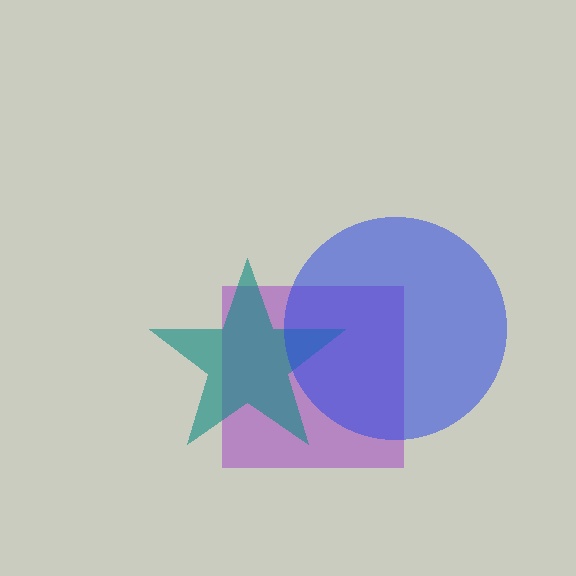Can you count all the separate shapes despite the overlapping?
Yes, there are 3 separate shapes.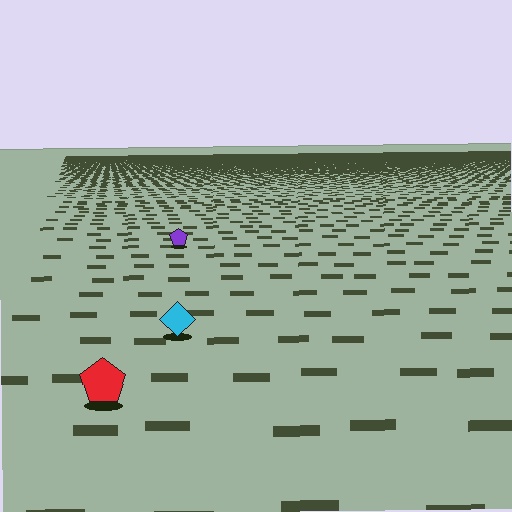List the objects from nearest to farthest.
From nearest to farthest: the red pentagon, the cyan diamond, the purple pentagon.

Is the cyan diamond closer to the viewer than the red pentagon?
No. The red pentagon is closer — you can tell from the texture gradient: the ground texture is coarser near it.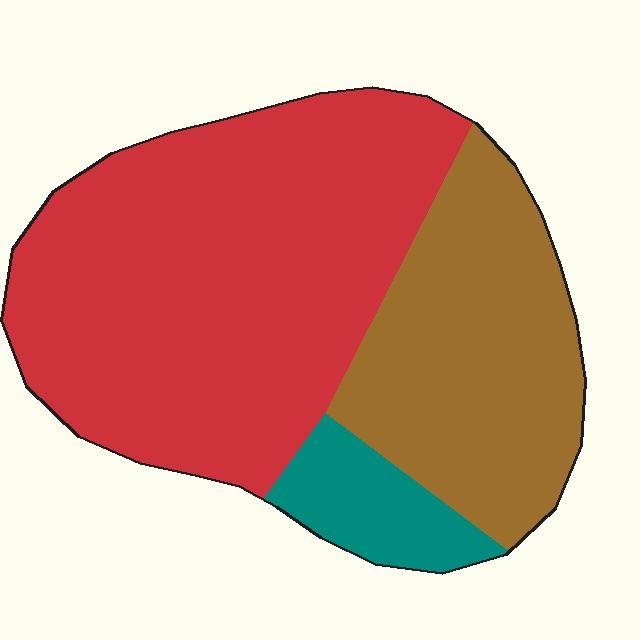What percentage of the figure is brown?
Brown takes up about one third (1/3) of the figure.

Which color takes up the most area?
Red, at roughly 60%.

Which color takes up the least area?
Teal, at roughly 10%.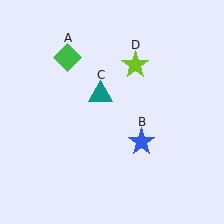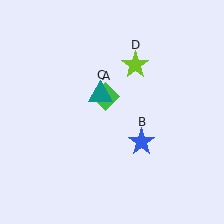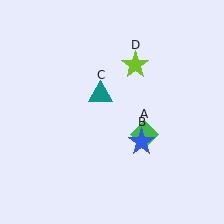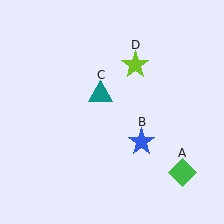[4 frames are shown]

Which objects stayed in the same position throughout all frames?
Blue star (object B) and teal triangle (object C) and lime star (object D) remained stationary.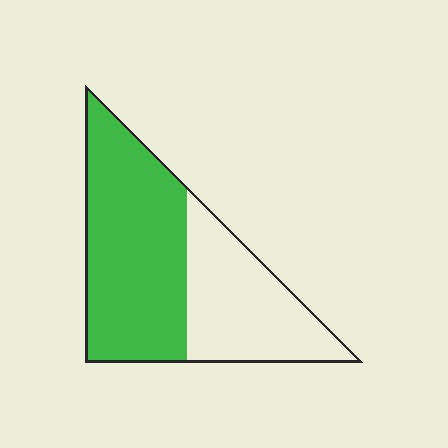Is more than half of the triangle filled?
Yes.